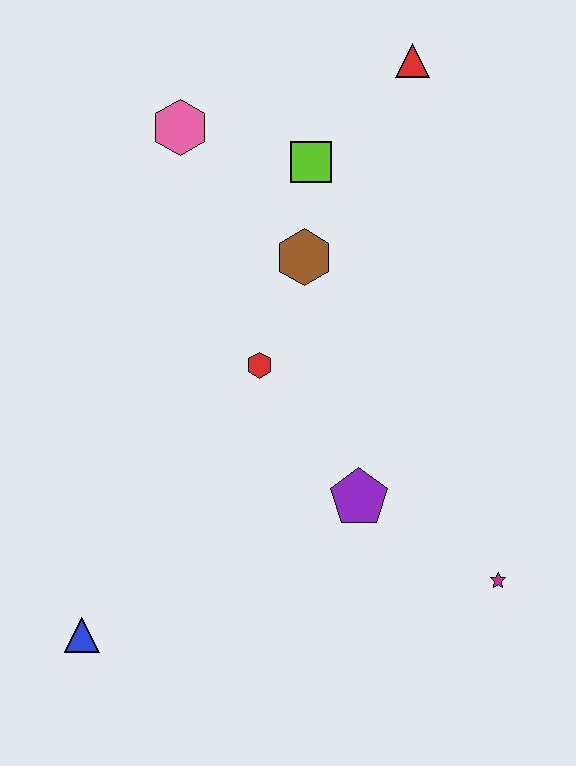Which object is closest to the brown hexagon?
The lime square is closest to the brown hexagon.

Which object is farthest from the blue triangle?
The red triangle is farthest from the blue triangle.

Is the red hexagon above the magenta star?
Yes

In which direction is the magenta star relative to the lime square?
The magenta star is below the lime square.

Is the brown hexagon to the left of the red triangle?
Yes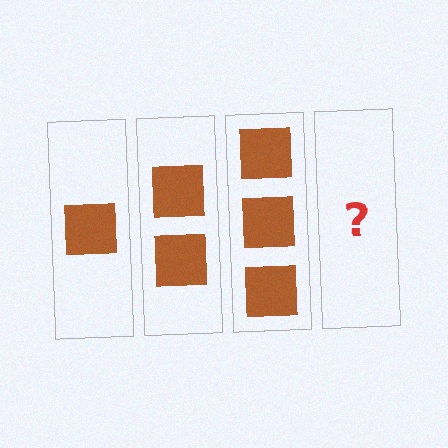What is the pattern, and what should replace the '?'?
The pattern is that each step adds one more square. The '?' should be 4 squares.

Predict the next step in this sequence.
The next step is 4 squares.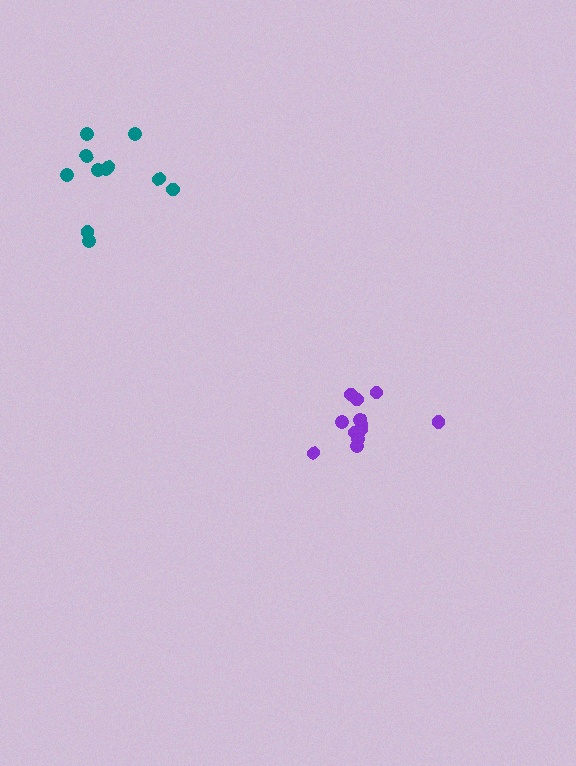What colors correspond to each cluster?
The clusters are colored: teal, purple.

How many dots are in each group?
Group 1: 11 dots, Group 2: 12 dots (23 total).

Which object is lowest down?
The purple cluster is bottommost.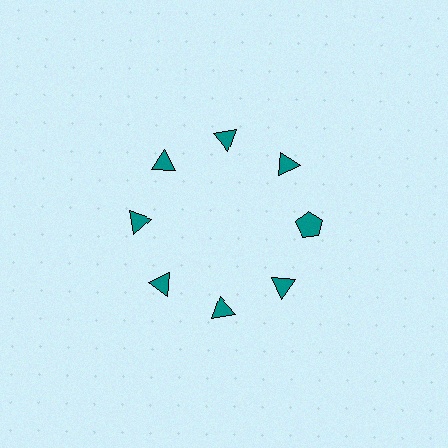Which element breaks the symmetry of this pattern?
The teal pentagon at roughly the 3 o'clock position breaks the symmetry. All other shapes are teal triangles.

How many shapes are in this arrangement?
There are 8 shapes arranged in a ring pattern.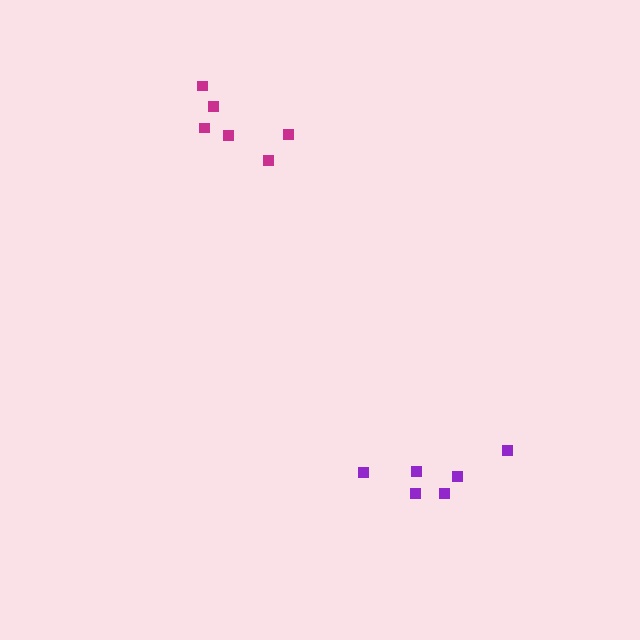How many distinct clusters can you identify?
There are 2 distinct clusters.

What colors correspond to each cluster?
The clusters are colored: purple, magenta.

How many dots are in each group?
Group 1: 6 dots, Group 2: 6 dots (12 total).